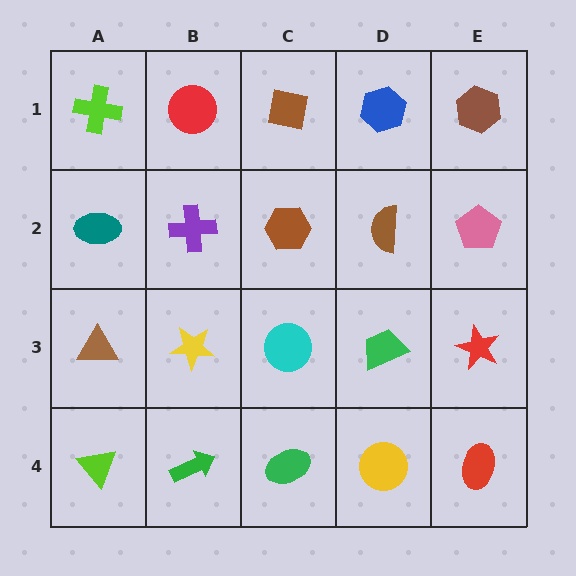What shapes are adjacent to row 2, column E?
A brown hexagon (row 1, column E), a red star (row 3, column E), a brown semicircle (row 2, column D).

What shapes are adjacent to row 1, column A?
A teal ellipse (row 2, column A), a red circle (row 1, column B).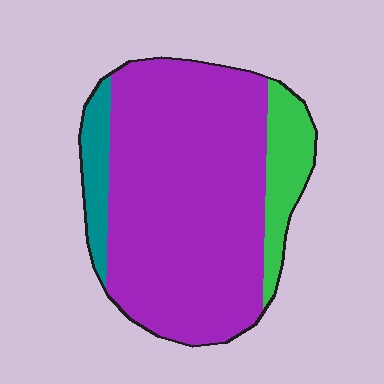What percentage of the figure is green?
Green covers 13% of the figure.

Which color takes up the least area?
Teal, at roughly 10%.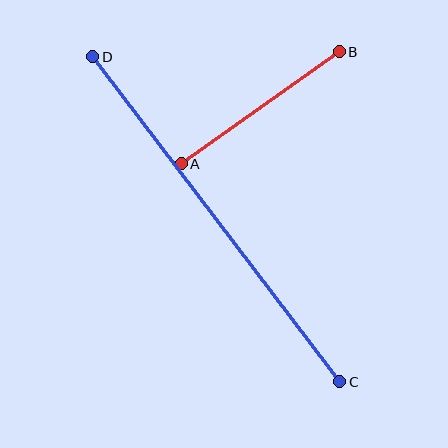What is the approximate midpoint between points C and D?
The midpoint is at approximately (216, 219) pixels.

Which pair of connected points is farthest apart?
Points C and D are farthest apart.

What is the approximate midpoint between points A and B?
The midpoint is at approximately (260, 108) pixels.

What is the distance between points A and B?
The distance is approximately 194 pixels.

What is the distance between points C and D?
The distance is approximately 408 pixels.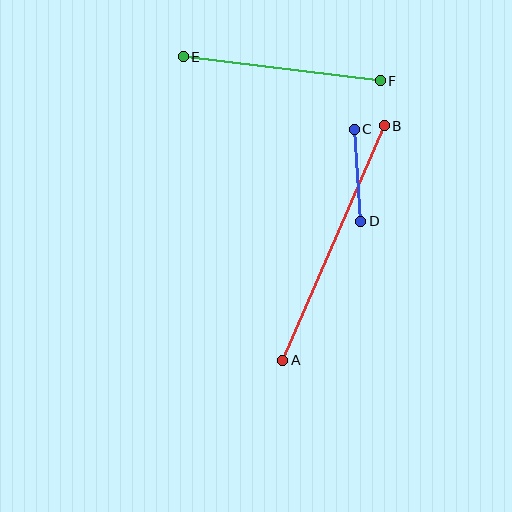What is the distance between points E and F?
The distance is approximately 198 pixels.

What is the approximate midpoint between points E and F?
The midpoint is at approximately (282, 69) pixels.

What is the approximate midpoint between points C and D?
The midpoint is at approximately (357, 175) pixels.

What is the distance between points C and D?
The distance is approximately 92 pixels.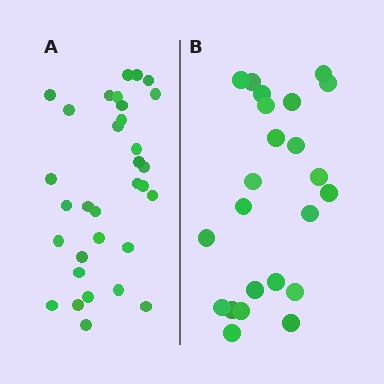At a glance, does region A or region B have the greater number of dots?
Region A (the left region) has more dots.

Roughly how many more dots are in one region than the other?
Region A has roughly 8 or so more dots than region B.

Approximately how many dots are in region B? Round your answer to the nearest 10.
About 20 dots. (The exact count is 23, which rounds to 20.)